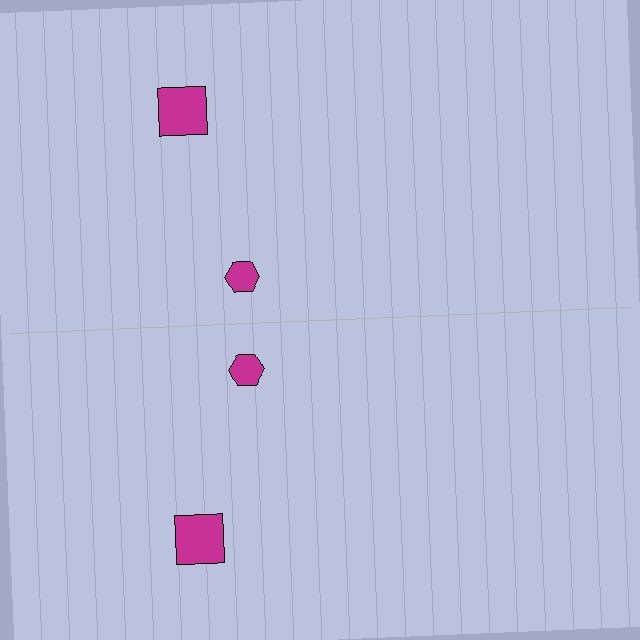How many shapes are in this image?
There are 4 shapes in this image.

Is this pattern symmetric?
Yes, this pattern has bilateral (reflection) symmetry.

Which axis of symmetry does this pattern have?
The pattern has a horizontal axis of symmetry running through the center of the image.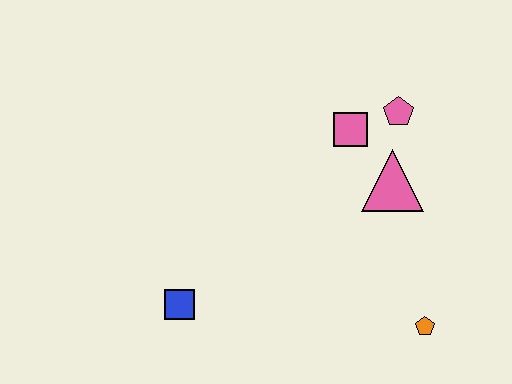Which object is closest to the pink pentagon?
The pink square is closest to the pink pentagon.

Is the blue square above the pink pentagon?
No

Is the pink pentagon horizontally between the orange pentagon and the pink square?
Yes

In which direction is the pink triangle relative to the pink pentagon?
The pink triangle is below the pink pentagon.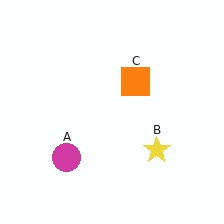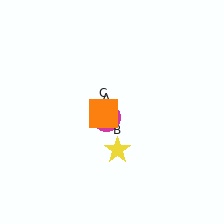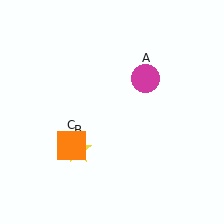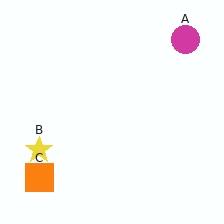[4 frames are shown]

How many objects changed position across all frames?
3 objects changed position: magenta circle (object A), yellow star (object B), orange square (object C).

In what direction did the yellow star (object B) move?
The yellow star (object B) moved left.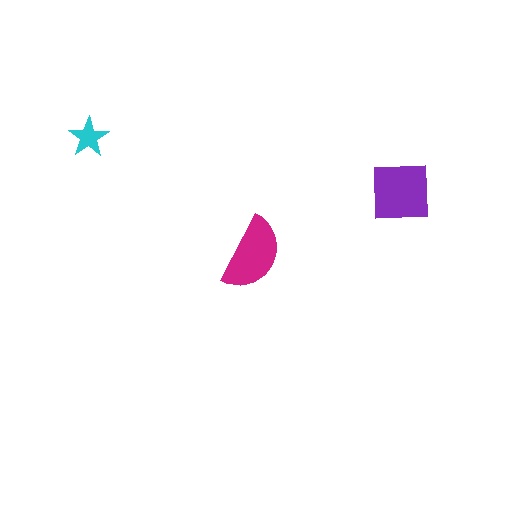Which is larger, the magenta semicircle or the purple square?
The purple square.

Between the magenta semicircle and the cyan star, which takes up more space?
The magenta semicircle.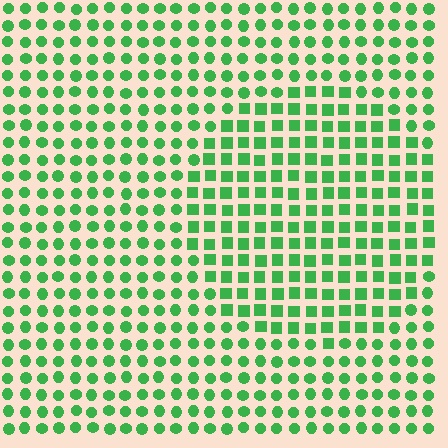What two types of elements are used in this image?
The image uses squares inside the circle region and circles outside it.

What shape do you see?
I see a circle.